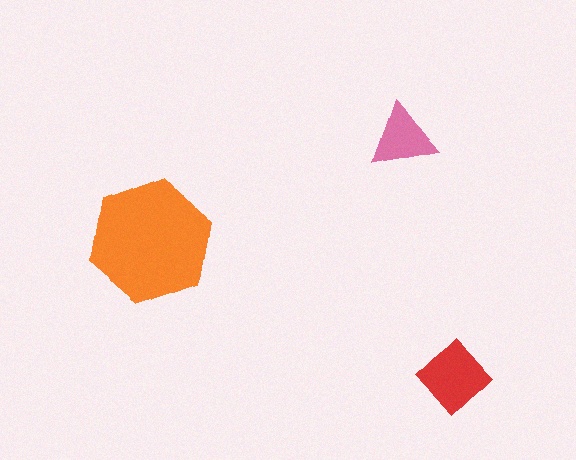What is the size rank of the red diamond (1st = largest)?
2nd.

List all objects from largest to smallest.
The orange hexagon, the red diamond, the pink triangle.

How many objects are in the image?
There are 3 objects in the image.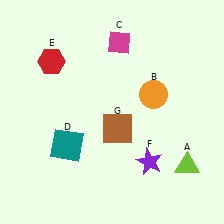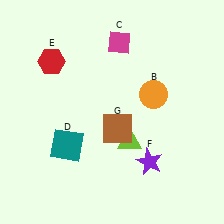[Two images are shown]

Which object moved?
The lime triangle (A) moved left.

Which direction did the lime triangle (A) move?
The lime triangle (A) moved left.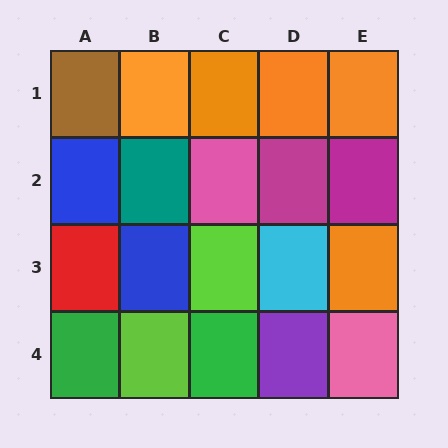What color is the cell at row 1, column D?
Orange.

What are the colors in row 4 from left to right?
Green, lime, green, purple, pink.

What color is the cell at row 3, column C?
Lime.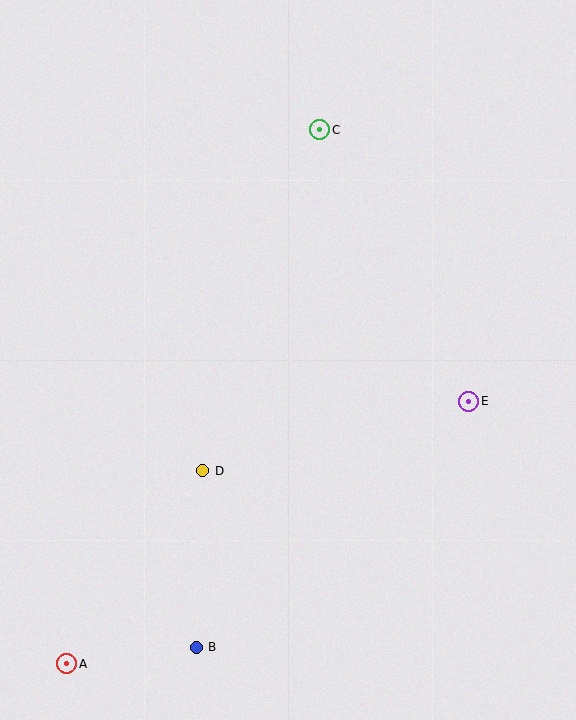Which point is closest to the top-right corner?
Point C is closest to the top-right corner.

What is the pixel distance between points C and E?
The distance between C and E is 310 pixels.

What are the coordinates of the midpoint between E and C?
The midpoint between E and C is at (394, 266).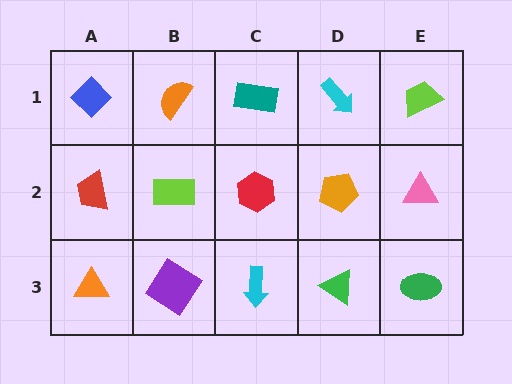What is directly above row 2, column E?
A lime trapezoid.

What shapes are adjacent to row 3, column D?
An orange pentagon (row 2, column D), a cyan arrow (row 3, column C), a green ellipse (row 3, column E).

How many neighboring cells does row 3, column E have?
2.